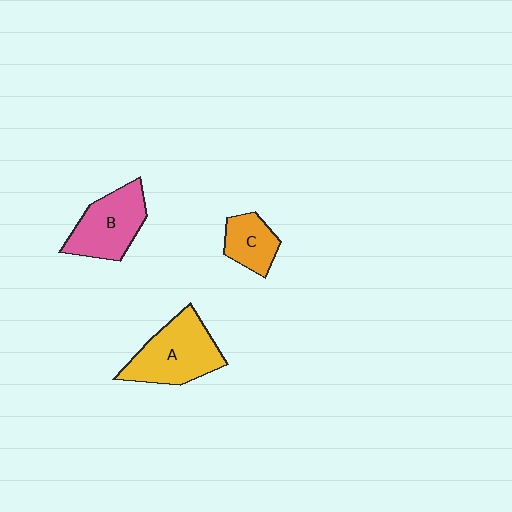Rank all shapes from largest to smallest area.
From largest to smallest: A (yellow), B (pink), C (orange).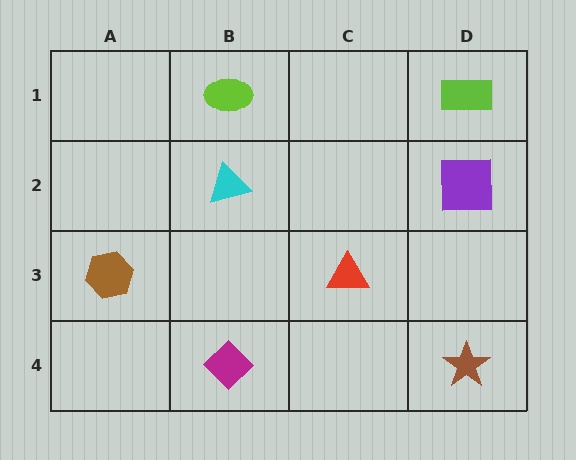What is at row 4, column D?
A brown star.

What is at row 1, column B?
A lime ellipse.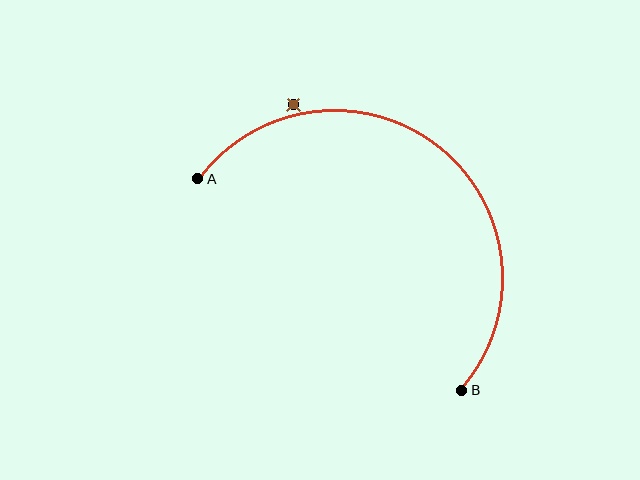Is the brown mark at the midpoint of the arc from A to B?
No — the brown mark does not lie on the arc at all. It sits slightly outside the curve.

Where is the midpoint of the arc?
The arc midpoint is the point on the curve farthest from the straight line joining A and B. It sits above and to the right of that line.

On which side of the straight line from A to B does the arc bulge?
The arc bulges above and to the right of the straight line connecting A and B.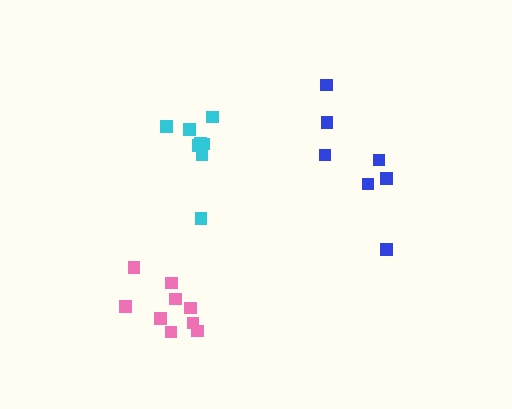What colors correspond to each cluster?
The clusters are colored: pink, cyan, blue.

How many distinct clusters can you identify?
There are 3 distinct clusters.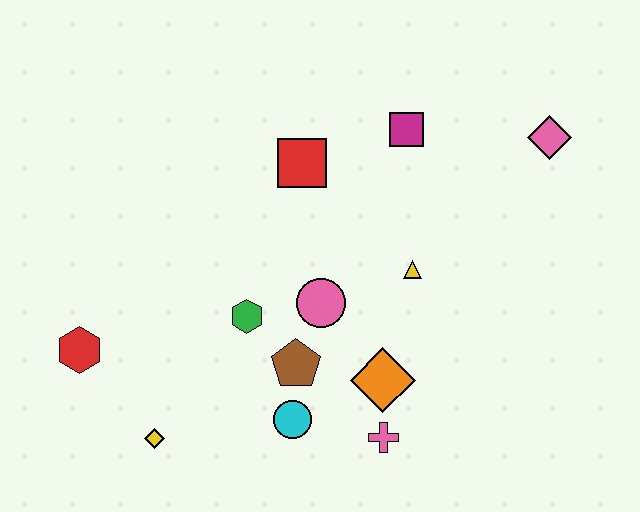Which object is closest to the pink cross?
The orange diamond is closest to the pink cross.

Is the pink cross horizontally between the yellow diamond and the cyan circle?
No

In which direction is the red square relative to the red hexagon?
The red square is to the right of the red hexagon.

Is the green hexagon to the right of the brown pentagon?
No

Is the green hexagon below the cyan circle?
No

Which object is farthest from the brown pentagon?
The pink diamond is farthest from the brown pentagon.